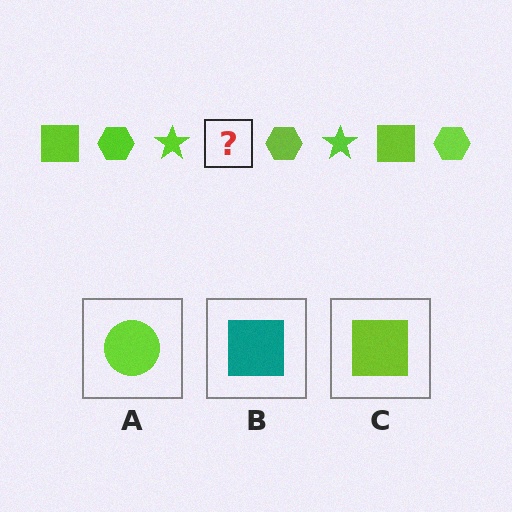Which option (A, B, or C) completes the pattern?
C.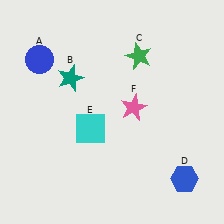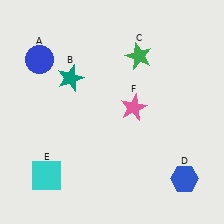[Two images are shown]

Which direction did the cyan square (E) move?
The cyan square (E) moved down.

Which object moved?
The cyan square (E) moved down.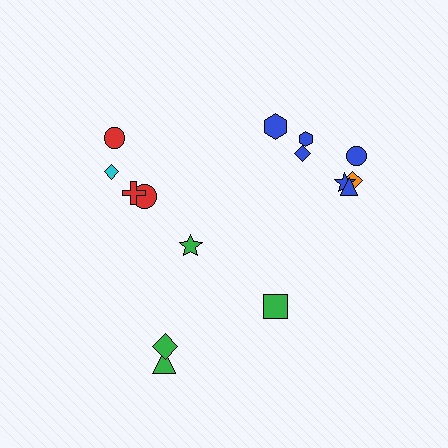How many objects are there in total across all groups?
There are 15 objects.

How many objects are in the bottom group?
There are 4 objects.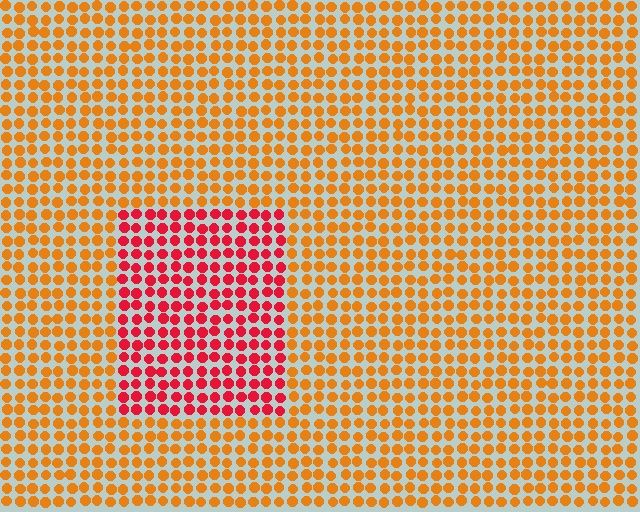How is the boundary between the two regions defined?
The boundary is defined purely by a slight shift in hue (about 41 degrees). Spacing, size, and orientation are identical on both sides.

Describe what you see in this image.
The image is filled with small orange elements in a uniform arrangement. A rectangle-shaped region is visible where the elements are tinted to a slightly different hue, forming a subtle color boundary.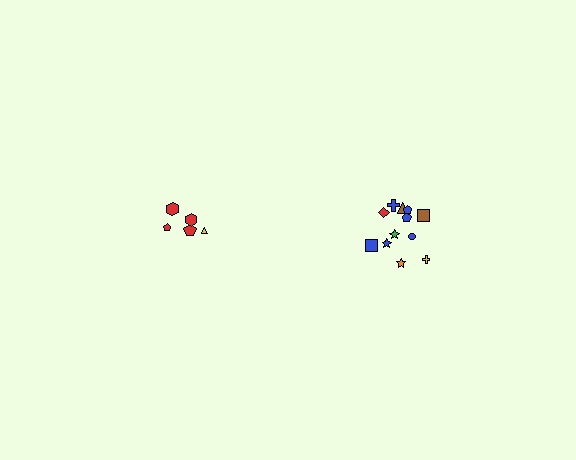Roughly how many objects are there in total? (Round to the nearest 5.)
Roughly 15 objects in total.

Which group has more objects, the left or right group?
The right group.